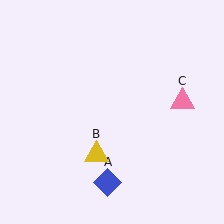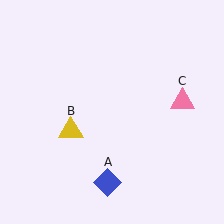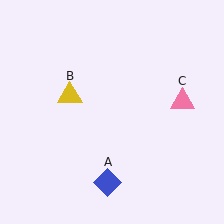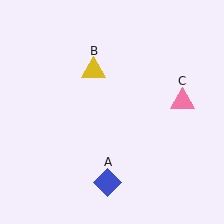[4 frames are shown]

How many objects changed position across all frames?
1 object changed position: yellow triangle (object B).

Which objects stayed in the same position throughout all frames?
Blue diamond (object A) and pink triangle (object C) remained stationary.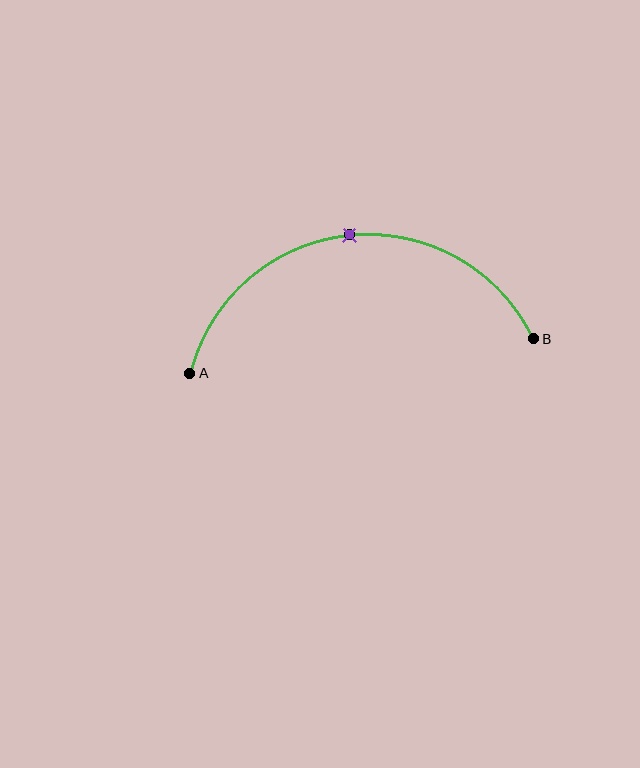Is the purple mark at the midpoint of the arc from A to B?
Yes. The purple mark lies on the arc at equal arc-length from both A and B — it is the arc midpoint.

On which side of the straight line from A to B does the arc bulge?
The arc bulges above the straight line connecting A and B.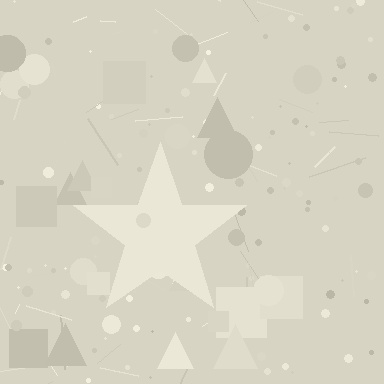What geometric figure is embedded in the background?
A star is embedded in the background.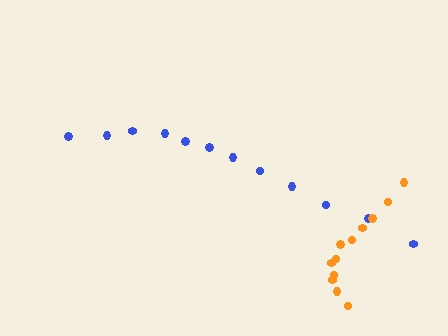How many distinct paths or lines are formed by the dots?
There are 2 distinct paths.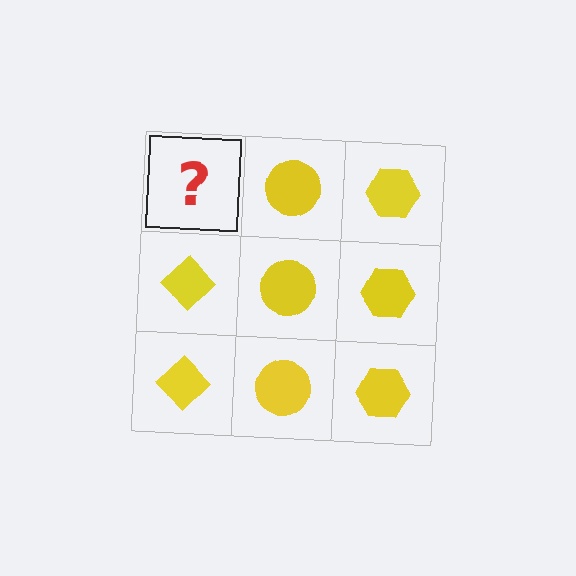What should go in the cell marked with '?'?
The missing cell should contain a yellow diamond.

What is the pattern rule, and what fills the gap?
The rule is that each column has a consistent shape. The gap should be filled with a yellow diamond.